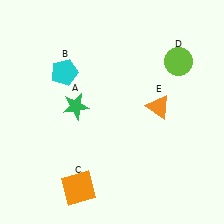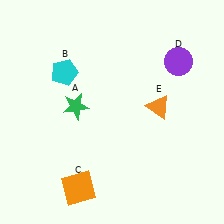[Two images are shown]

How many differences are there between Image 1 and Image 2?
There is 1 difference between the two images.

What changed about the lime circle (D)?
In Image 1, D is lime. In Image 2, it changed to purple.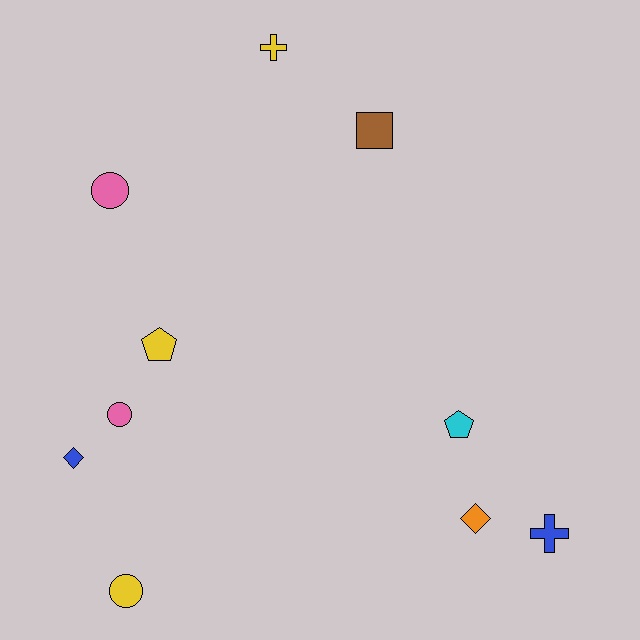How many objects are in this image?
There are 10 objects.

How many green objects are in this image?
There are no green objects.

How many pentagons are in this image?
There are 2 pentagons.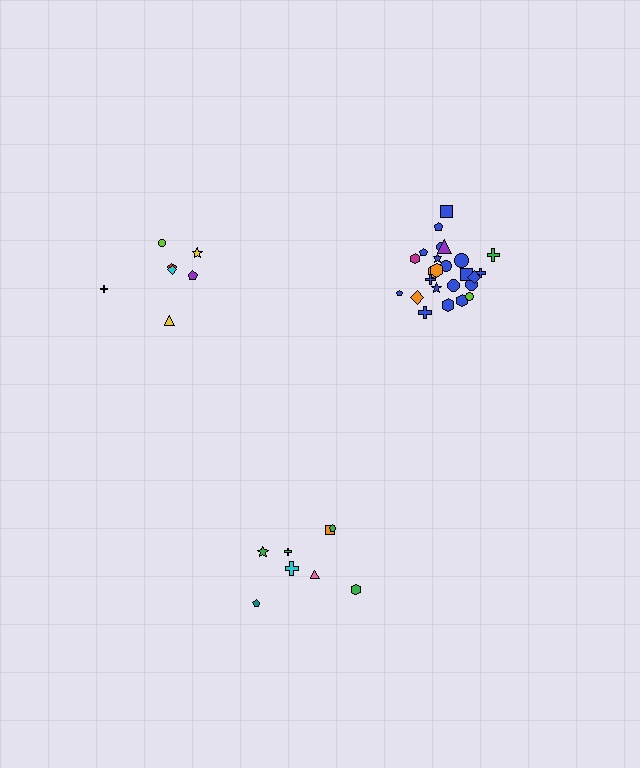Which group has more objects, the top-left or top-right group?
The top-right group.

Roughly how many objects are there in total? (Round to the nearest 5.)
Roughly 40 objects in total.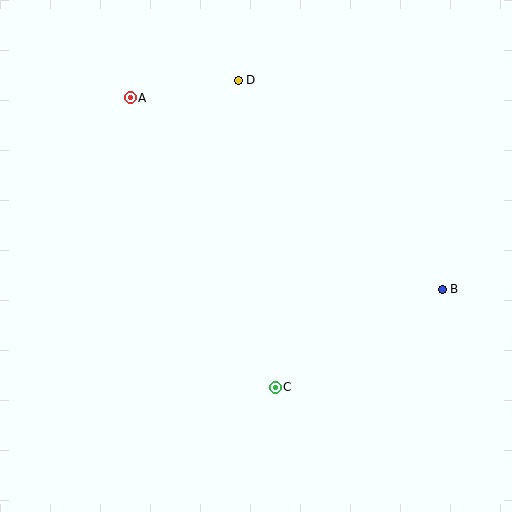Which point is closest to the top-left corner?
Point A is closest to the top-left corner.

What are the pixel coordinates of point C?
Point C is at (275, 387).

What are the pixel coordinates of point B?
Point B is at (442, 289).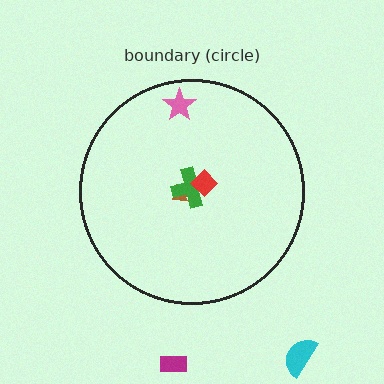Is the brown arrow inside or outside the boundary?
Inside.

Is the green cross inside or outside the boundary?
Inside.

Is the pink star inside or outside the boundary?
Inside.